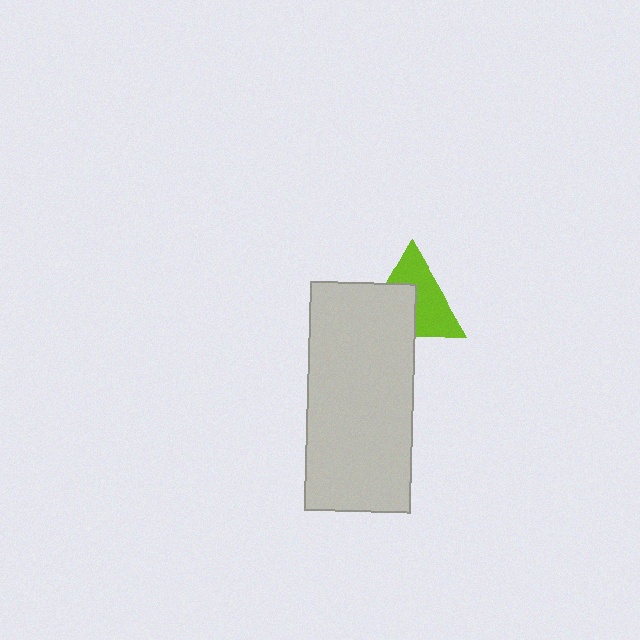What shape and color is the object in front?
The object in front is a light gray rectangle.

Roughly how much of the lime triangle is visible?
About half of it is visible (roughly 57%).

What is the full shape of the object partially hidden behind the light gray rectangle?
The partially hidden object is a lime triangle.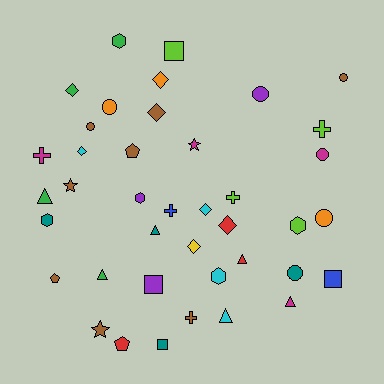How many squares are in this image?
There are 4 squares.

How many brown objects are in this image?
There are 8 brown objects.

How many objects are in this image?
There are 40 objects.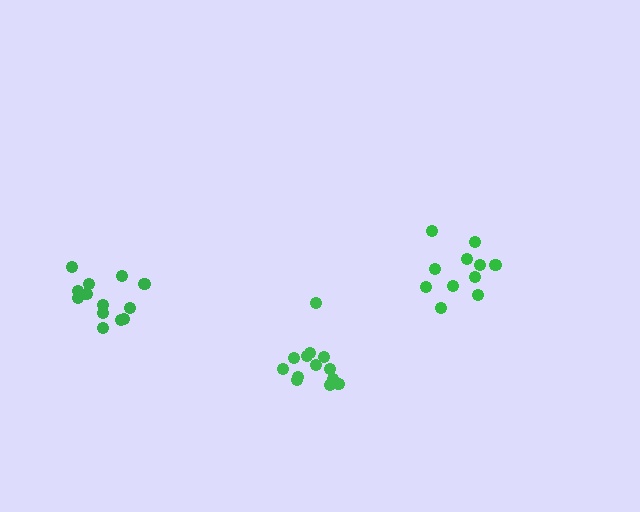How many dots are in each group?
Group 1: 11 dots, Group 2: 13 dots, Group 3: 13 dots (37 total).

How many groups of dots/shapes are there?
There are 3 groups.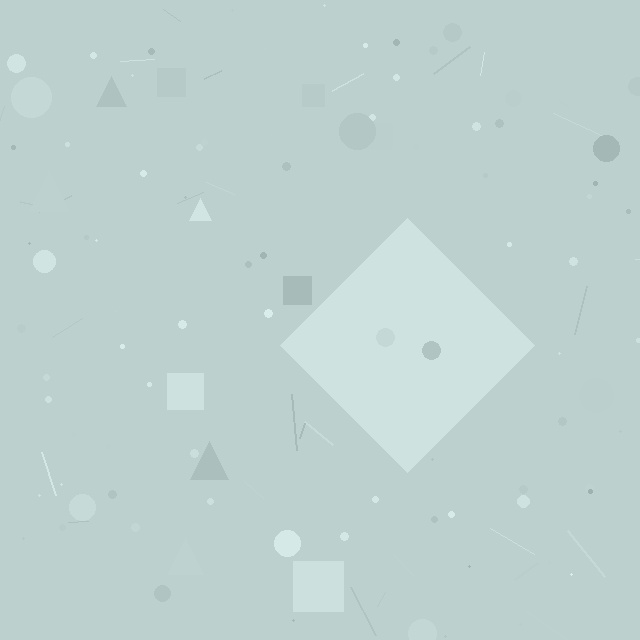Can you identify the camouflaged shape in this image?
The camouflaged shape is a diamond.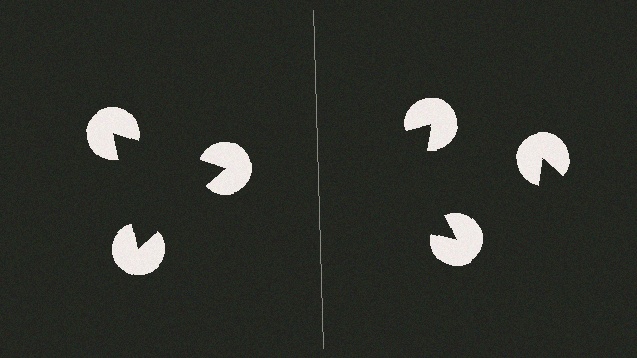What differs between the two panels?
The pac-man discs are positioned identically on both sides; only the wedge orientations differ. On the left they align to a triangle; on the right they are misaligned.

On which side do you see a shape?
An illusory triangle appears on the left side. On the right side the wedge cuts are rotated, so no coherent shape forms.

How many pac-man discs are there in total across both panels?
6 — 3 on each side.